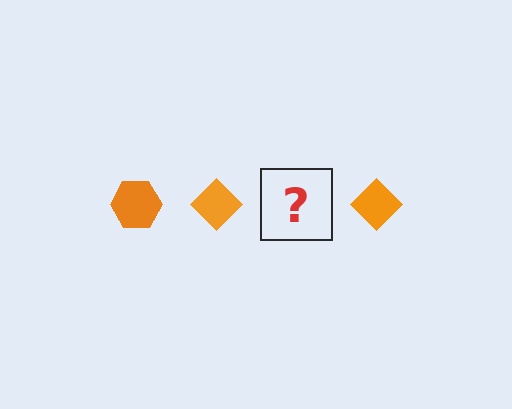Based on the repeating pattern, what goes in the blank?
The blank should be an orange hexagon.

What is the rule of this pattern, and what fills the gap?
The rule is that the pattern cycles through hexagon, diamond shapes in orange. The gap should be filled with an orange hexagon.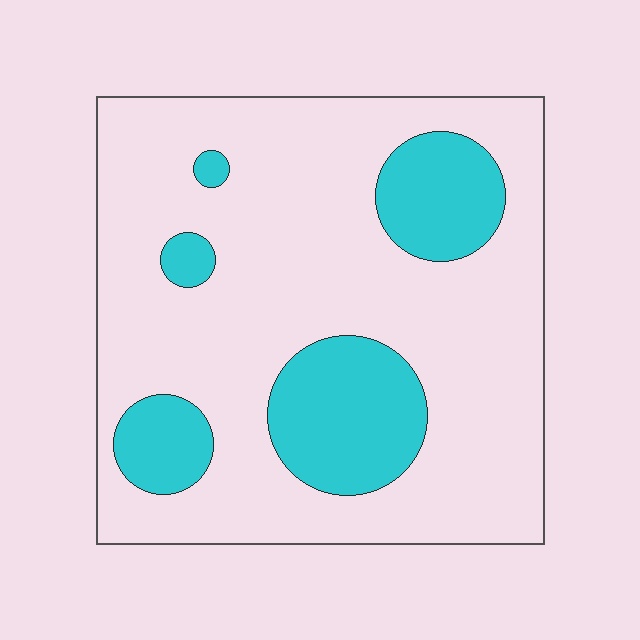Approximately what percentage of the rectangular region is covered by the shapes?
Approximately 20%.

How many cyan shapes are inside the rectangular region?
5.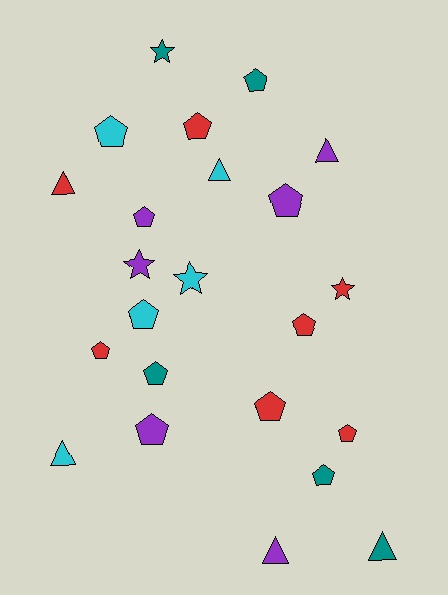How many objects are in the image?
There are 23 objects.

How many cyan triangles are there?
There are 2 cyan triangles.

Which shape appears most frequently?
Pentagon, with 13 objects.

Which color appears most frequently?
Red, with 7 objects.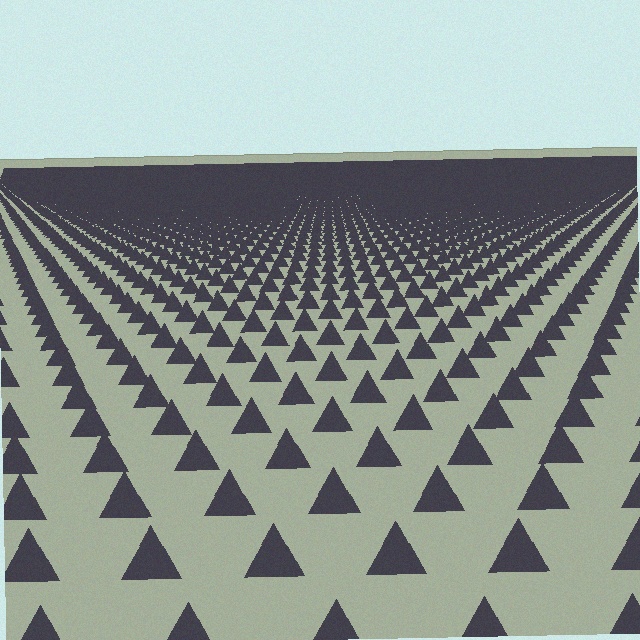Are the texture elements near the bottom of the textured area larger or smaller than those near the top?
Larger. Near the bottom, elements are closer to the viewer and appear at a bigger on-screen size.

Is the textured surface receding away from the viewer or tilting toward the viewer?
The surface is receding away from the viewer. Texture elements get smaller and denser toward the top.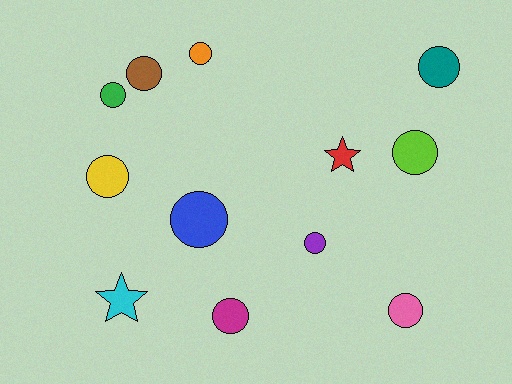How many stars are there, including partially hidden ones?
There are 2 stars.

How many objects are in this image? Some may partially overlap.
There are 12 objects.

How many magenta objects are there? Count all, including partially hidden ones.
There is 1 magenta object.